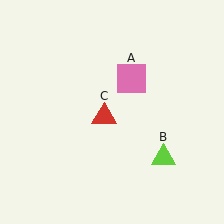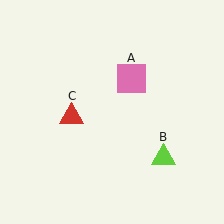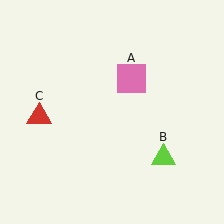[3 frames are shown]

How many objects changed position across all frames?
1 object changed position: red triangle (object C).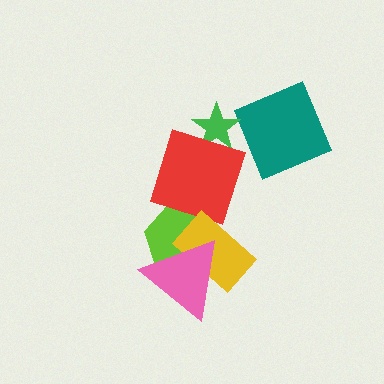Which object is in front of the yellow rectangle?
The pink triangle is in front of the yellow rectangle.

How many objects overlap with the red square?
2 objects overlap with the red square.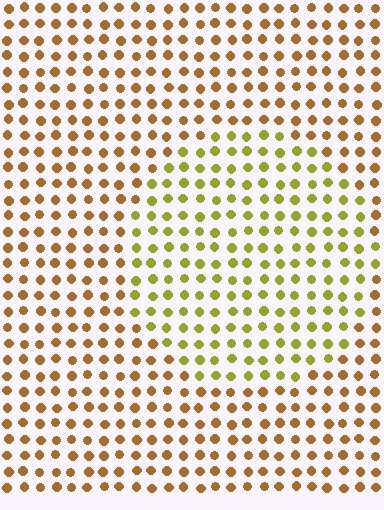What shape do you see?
I see a circle.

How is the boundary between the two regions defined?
The boundary is defined purely by a slight shift in hue (about 36 degrees). Spacing, size, and orientation are identical on both sides.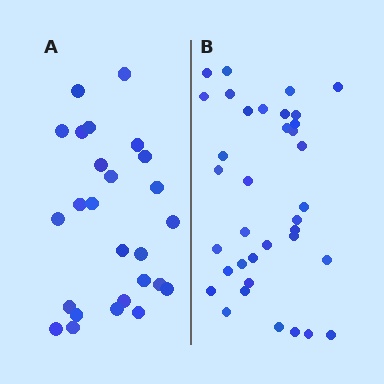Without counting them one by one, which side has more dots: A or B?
Region B (the right region) has more dots.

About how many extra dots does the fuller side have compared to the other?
Region B has roughly 10 or so more dots than region A.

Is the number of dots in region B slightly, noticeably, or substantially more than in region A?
Region B has noticeably more, but not dramatically so. The ratio is roughly 1.4 to 1.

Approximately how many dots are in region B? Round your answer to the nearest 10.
About 40 dots. (The exact count is 36, which rounds to 40.)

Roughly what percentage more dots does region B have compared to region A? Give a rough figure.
About 40% more.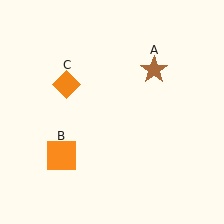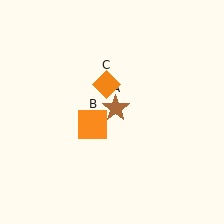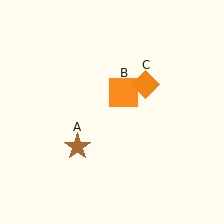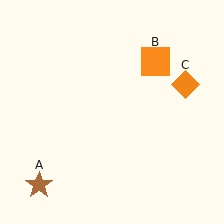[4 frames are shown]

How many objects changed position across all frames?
3 objects changed position: brown star (object A), orange square (object B), orange diamond (object C).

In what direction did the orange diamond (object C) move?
The orange diamond (object C) moved right.